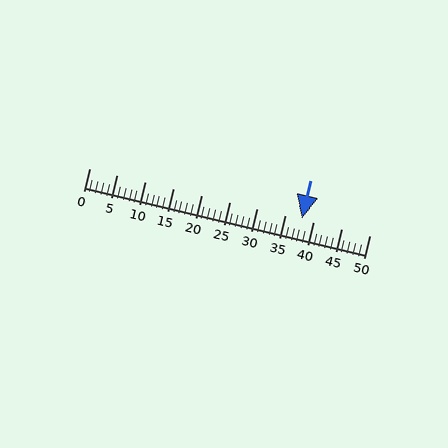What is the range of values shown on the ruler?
The ruler shows values from 0 to 50.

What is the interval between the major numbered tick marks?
The major tick marks are spaced 5 units apart.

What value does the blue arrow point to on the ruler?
The blue arrow points to approximately 38.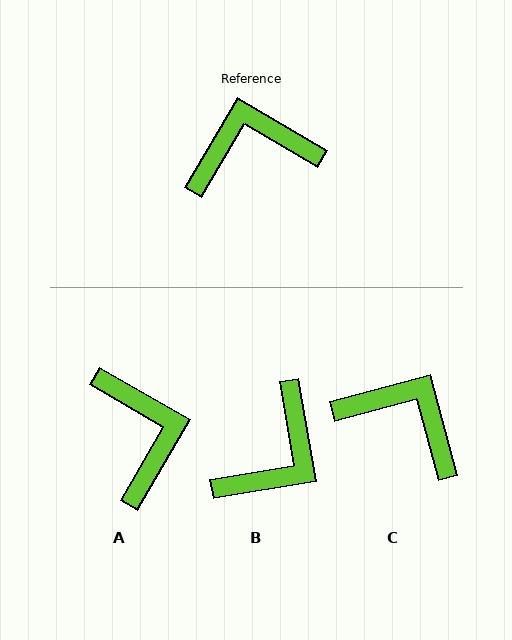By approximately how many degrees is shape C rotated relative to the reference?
Approximately 44 degrees clockwise.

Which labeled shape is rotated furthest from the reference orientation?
B, about 140 degrees away.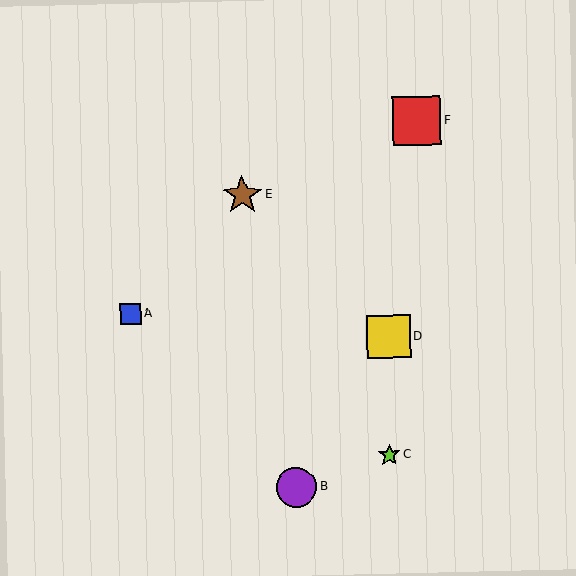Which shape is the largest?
The red square (labeled F) is the largest.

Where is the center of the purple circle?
The center of the purple circle is at (296, 487).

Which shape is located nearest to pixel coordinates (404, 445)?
The lime star (labeled C) at (389, 455) is nearest to that location.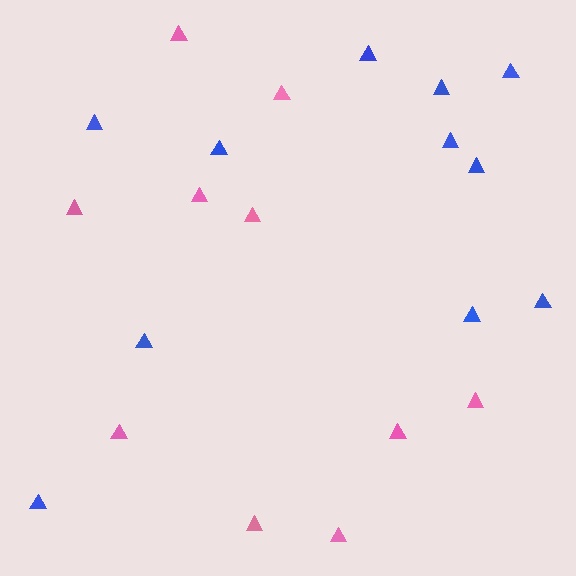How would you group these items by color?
There are 2 groups: one group of pink triangles (10) and one group of blue triangles (11).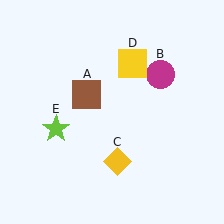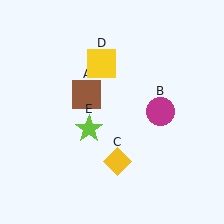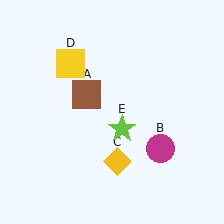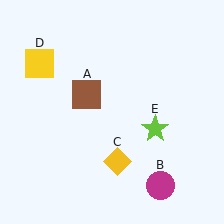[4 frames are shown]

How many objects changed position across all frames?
3 objects changed position: magenta circle (object B), yellow square (object D), lime star (object E).